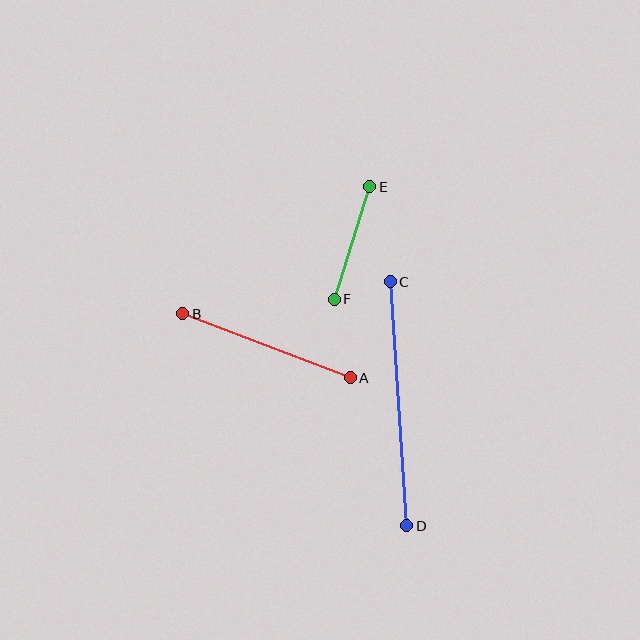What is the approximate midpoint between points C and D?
The midpoint is at approximately (398, 404) pixels.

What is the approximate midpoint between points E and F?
The midpoint is at approximately (352, 243) pixels.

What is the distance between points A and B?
The distance is approximately 180 pixels.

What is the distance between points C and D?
The distance is approximately 245 pixels.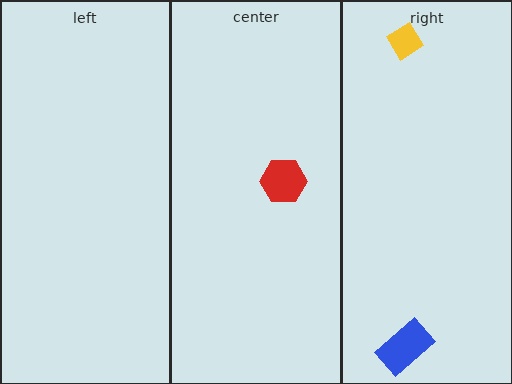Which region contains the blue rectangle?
The right region.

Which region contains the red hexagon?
The center region.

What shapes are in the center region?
The red hexagon.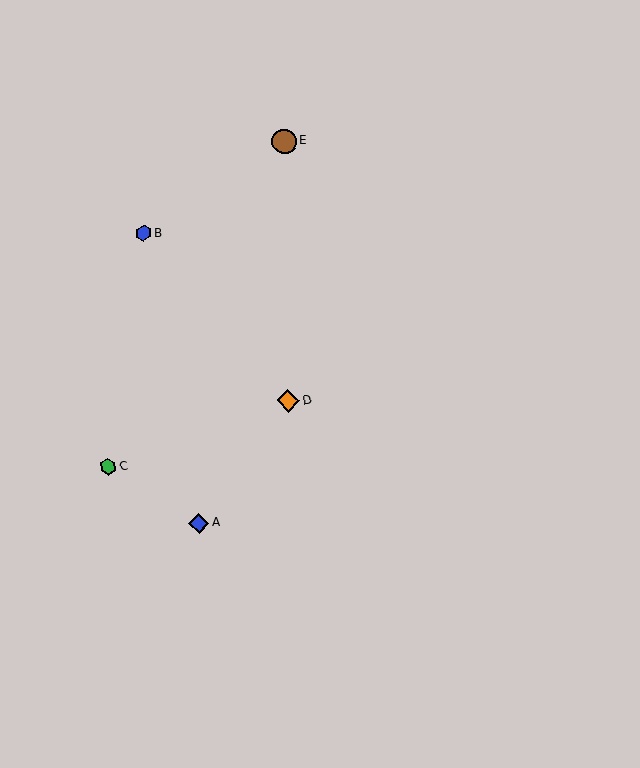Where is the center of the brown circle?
The center of the brown circle is at (284, 141).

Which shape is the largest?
The brown circle (labeled E) is the largest.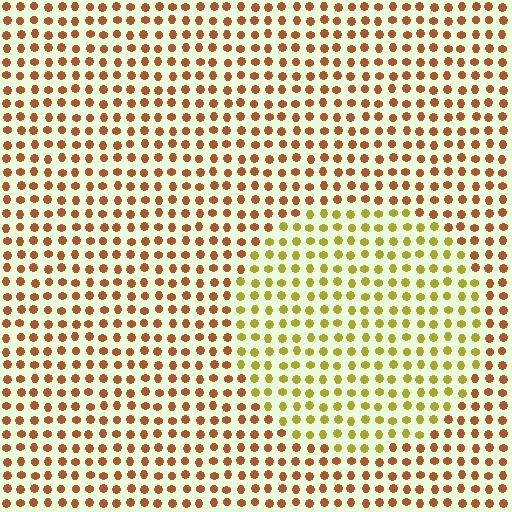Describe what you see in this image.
The image is filled with small brown elements in a uniform arrangement. A circle-shaped region is visible where the elements are tinted to a slightly different hue, forming a subtle color boundary.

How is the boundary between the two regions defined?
The boundary is defined purely by a slight shift in hue (about 40 degrees). Spacing, size, and orientation are identical on both sides.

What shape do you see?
I see a circle.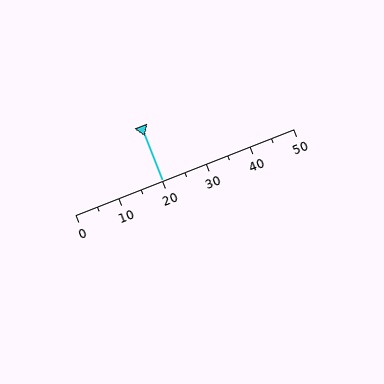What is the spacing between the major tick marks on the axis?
The major ticks are spaced 10 apart.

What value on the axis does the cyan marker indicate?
The marker indicates approximately 20.